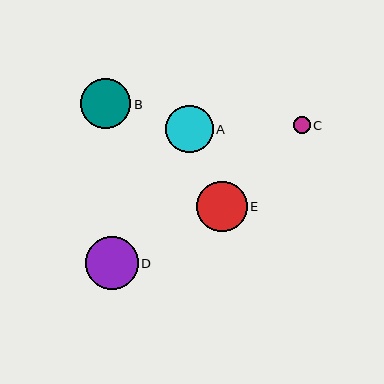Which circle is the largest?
Circle D is the largest with a size of approximately 53 pixels.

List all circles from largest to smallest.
From largest to smallest: D, E, B, A, C.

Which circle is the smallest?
Circle C is the smallest with a size of approximately 17 pixels.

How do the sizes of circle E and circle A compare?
Circle E and circle A are approximately the same size.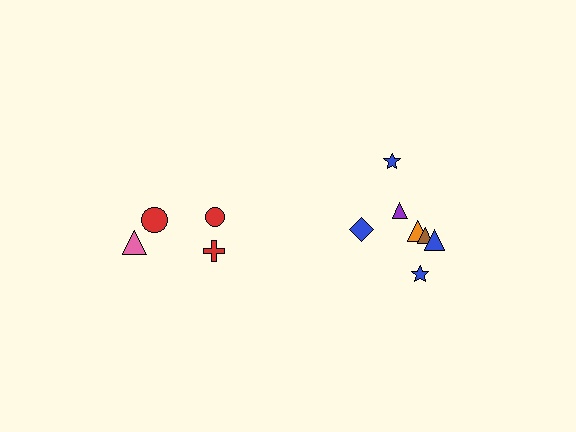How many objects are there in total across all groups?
There are 11 objects.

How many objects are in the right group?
There are 7 objects.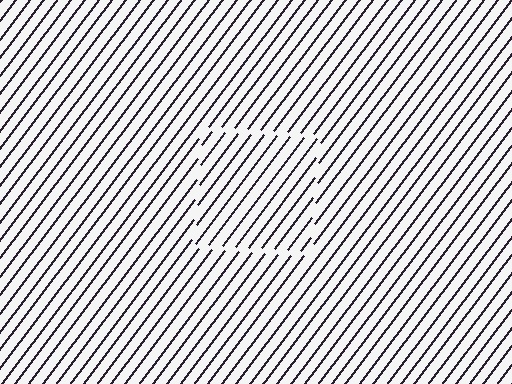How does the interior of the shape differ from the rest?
The interior of the shape contains the same grating, shifted by half a period — the contour is defined by the phase discontinuity where line-ends from the inner and outer gratings abut.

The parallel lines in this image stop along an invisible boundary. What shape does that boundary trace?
An illusory square. The interior of the shape contains the same grating, shifted by half a period — the contour is defined by the phase discontinuity where line-ends from the inner and outer gratings abut.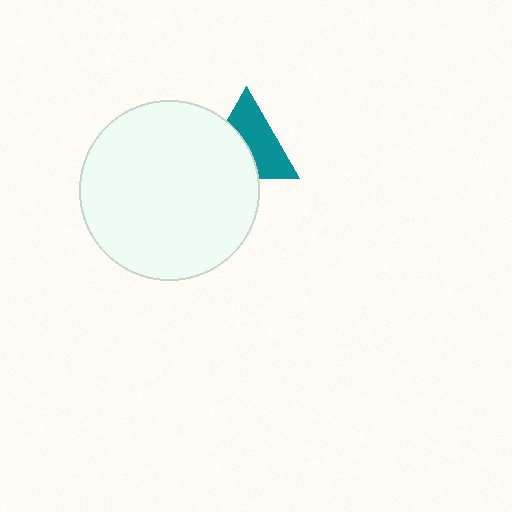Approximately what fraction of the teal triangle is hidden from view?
Roughly 45% of the teal triangle is hidden behind the white circle.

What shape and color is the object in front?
The object in front is a white circle.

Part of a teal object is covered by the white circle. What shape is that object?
It is a triangle.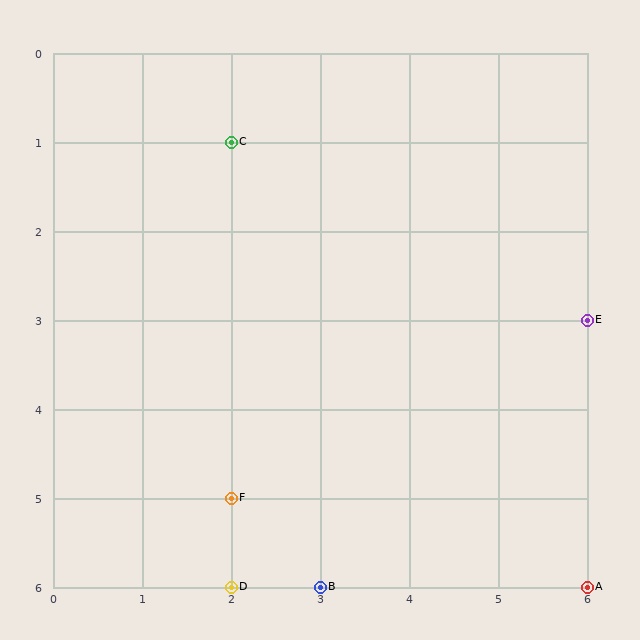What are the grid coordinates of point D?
Point D is at grid coordinates (2, 6).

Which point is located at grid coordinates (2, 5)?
Point F is at (2, 5).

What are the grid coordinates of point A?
Point A is at grid coordinates (6, 6).